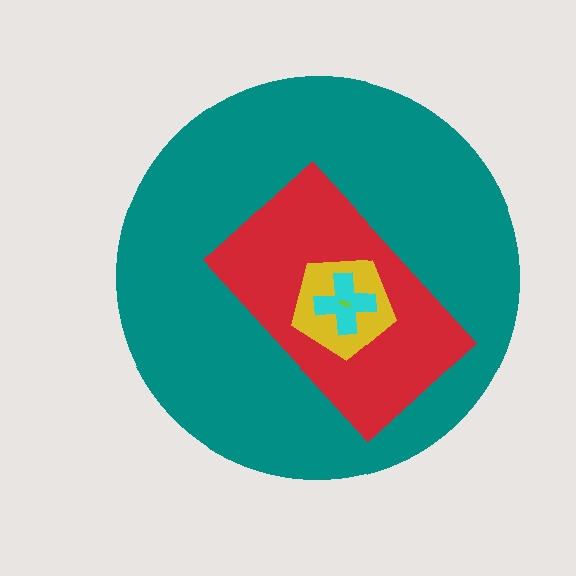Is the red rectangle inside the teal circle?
Yes.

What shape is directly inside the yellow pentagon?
The cyan cross.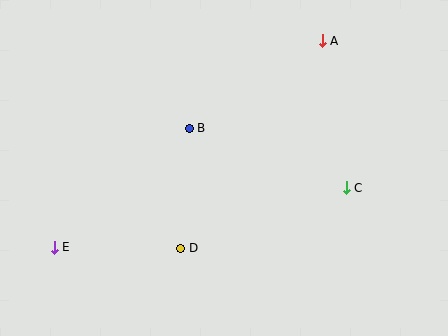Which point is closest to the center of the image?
Point B at (189, 128) is closest to the center.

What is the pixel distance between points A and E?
The distance between A and E is 338 pixels.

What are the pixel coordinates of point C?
Point C is at (346, 188).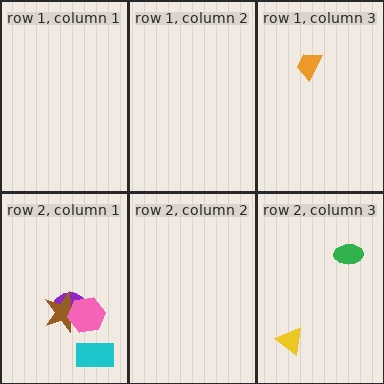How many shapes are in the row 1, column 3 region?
1.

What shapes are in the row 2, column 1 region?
The cyan rectangle, the purple semicircle, the brown star, the pink hexagon.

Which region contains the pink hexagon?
The row 2, column 1 region.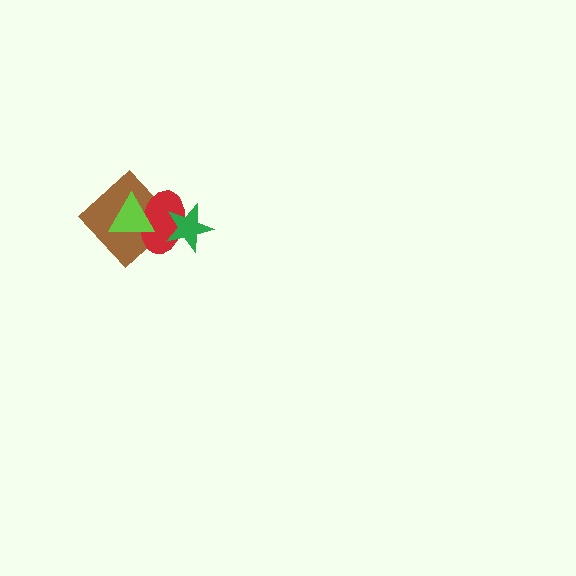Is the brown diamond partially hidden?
Yes, it is partially covered by another shape.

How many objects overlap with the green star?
1 object overlaps with the green star.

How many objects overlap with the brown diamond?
2 objects overlap with the brown diamond.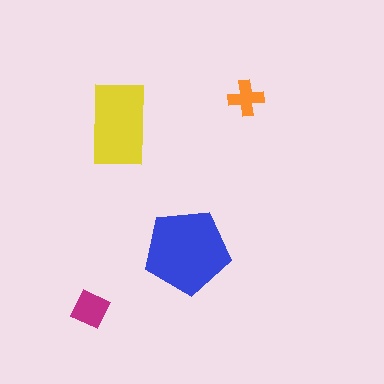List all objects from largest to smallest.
The blue pentagon, the yellow rectangle, the magenta diamond, the orange cross.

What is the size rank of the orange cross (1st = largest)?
4th.